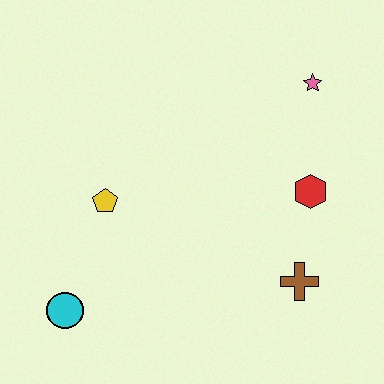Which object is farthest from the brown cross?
The cyan circle is farthest from the brown cross.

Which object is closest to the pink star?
The red hexagon is closest to the pink star.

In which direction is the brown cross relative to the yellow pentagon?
The brown cross is to the right of the yellow pentagon.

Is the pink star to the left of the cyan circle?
No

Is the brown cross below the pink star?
Yes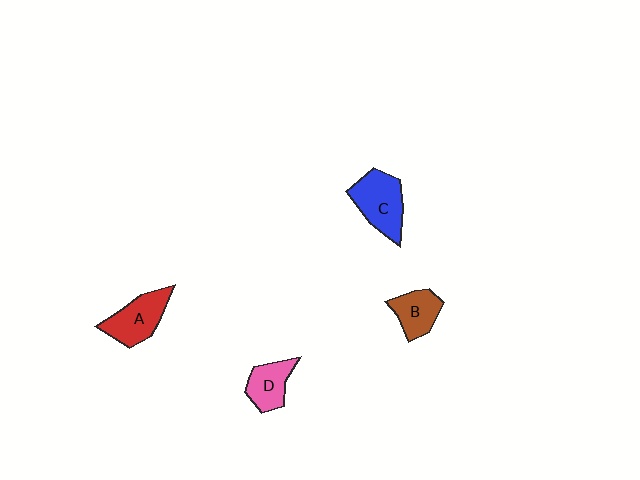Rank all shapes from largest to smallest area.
From largest to smallest: C (blue), A (red), B (brown), D (pink).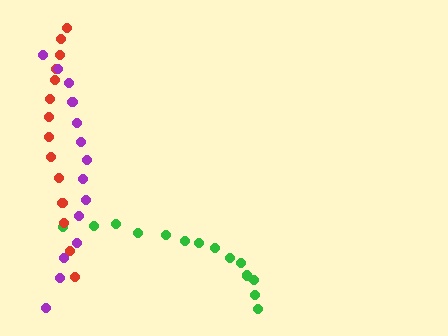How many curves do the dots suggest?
There are 3 distinct paths.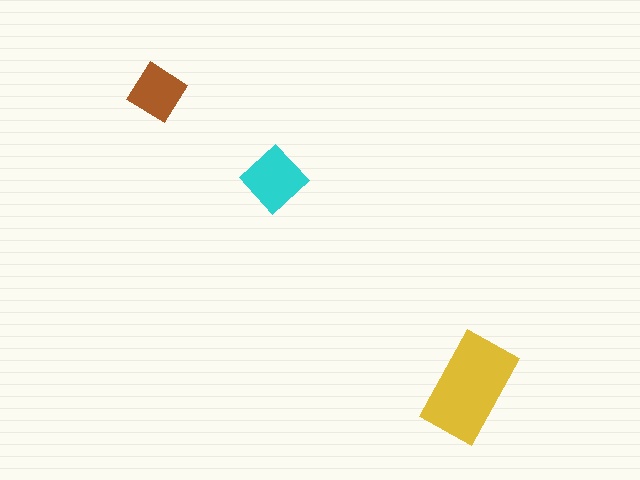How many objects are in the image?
There are 3 objects in the image.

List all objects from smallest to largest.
The brown diamond, the cyan diamond, the yellow rectangle.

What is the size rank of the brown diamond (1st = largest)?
3rd.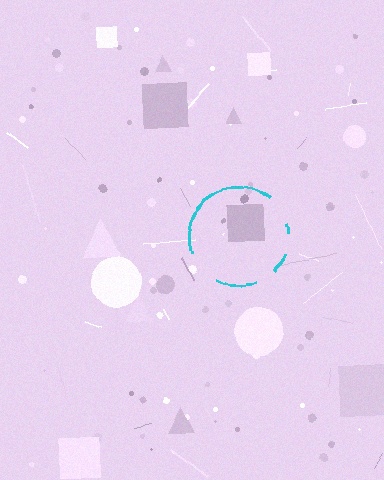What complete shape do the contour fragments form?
The contour fragments form a circle.